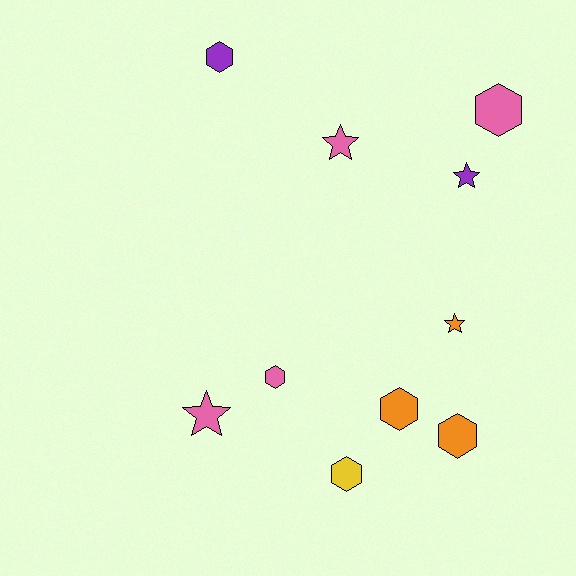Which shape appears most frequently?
Hexagon, with 6 objects.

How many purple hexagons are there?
There is 1 purple hexagon.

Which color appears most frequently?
Pink, with 4 objects.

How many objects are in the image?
There are 10 objects.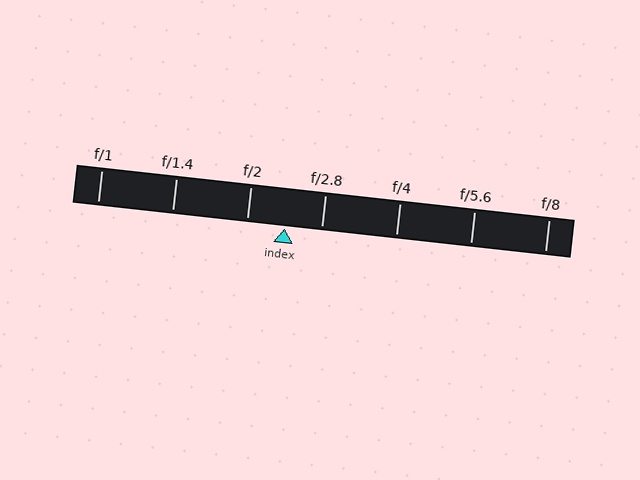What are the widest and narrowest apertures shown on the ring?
The widest aperture shown is f/1 and the narrowest is f/8.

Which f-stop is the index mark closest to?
The index mark is closest to f/2.8.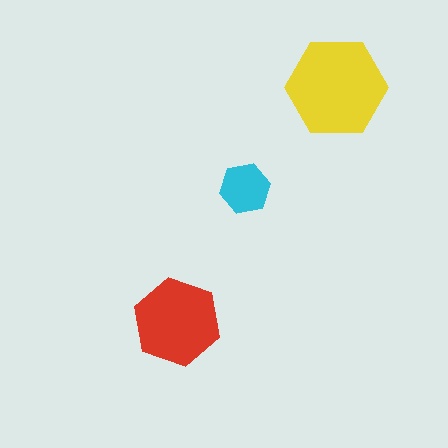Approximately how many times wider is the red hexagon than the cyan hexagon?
About 1.5 times wider.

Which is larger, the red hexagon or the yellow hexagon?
The yellow one.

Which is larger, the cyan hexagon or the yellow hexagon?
The yellow one.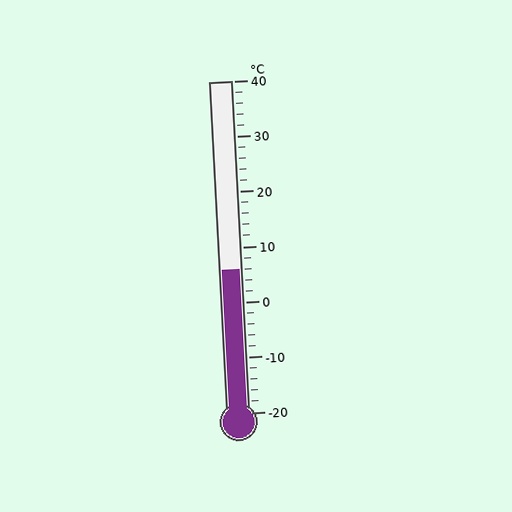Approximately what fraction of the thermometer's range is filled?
The thermometer is filled to approximately 45% of its range.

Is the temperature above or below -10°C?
The temperature is above -10°C.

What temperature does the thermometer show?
The thermometer shows approximately 6°C.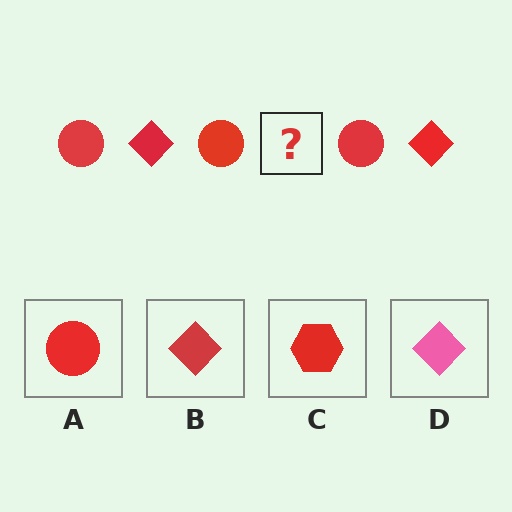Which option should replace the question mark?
Option B.